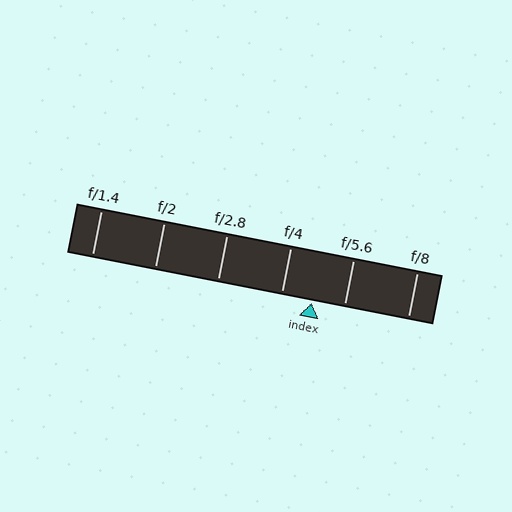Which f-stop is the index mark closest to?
The index mark is closest to f/4.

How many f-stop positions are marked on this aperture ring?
There are 6 f-stop positions marked.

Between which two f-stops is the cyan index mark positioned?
The index mark is between f/4 and f/5.6.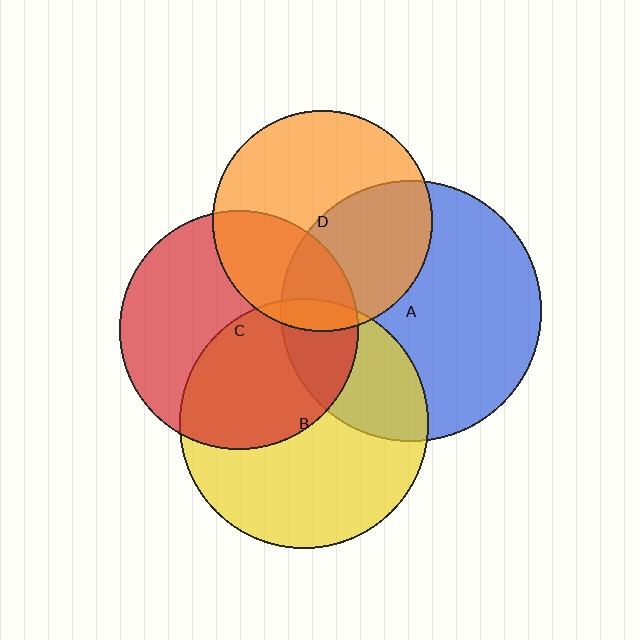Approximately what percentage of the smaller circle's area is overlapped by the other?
Approximately 30%.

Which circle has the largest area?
Circle A (blue).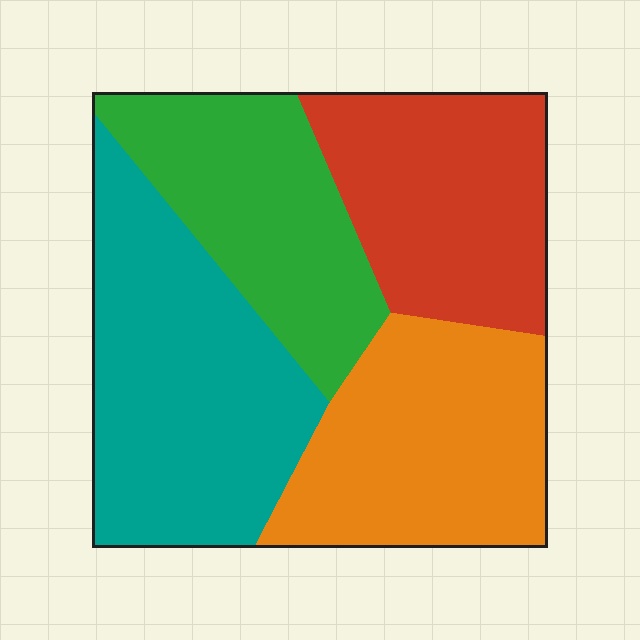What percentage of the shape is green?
Green takes up about one fifth (1/5) of the shape.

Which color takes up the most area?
Teal, at roughly 30%.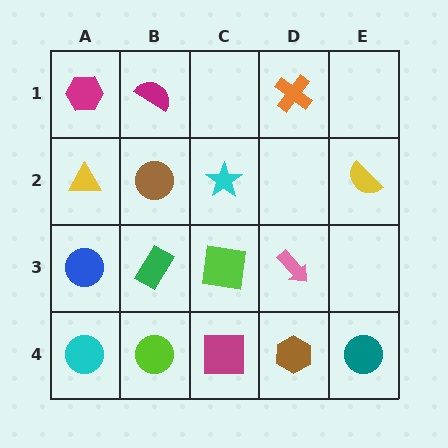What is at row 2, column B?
A brown circle.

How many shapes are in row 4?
5 shapes.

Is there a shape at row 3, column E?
No, that cell is empty.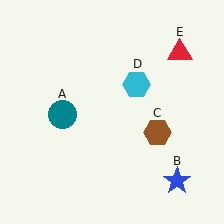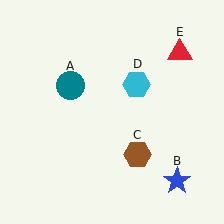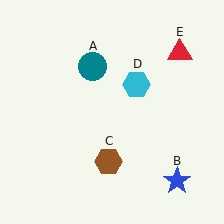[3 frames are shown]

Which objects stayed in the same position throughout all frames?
Blue star (object B) and cyan hexagon (object D) and red triangle (object E) remained stationary.